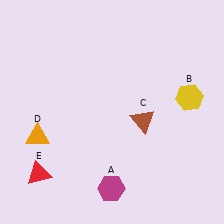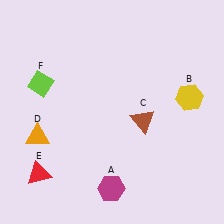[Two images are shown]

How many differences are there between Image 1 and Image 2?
There is 1 difference between the two images.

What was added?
A lime diamond (F) was added in Image 2.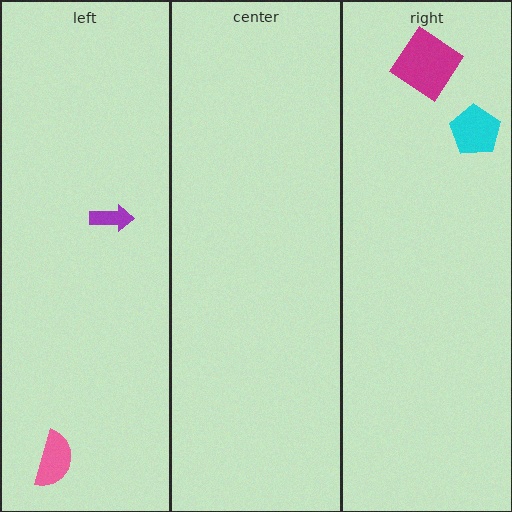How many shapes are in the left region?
2.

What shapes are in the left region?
The purple arrow, the pink semicircle.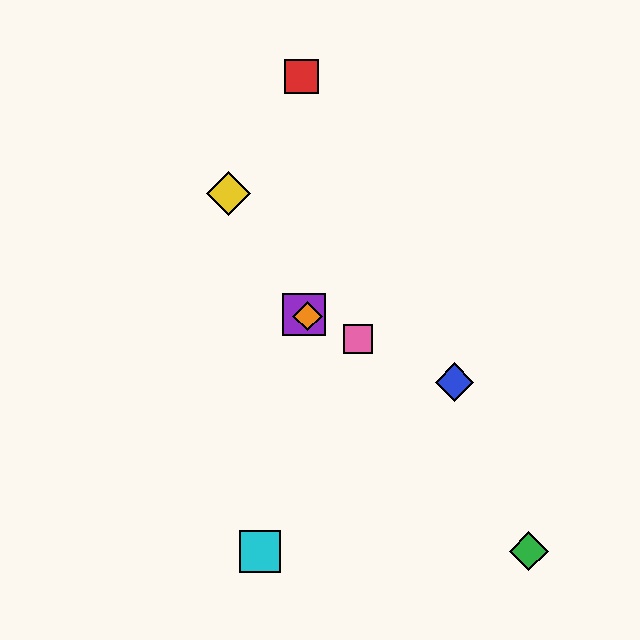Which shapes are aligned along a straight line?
The blue diamond, the purple square, the orange diamond, the pink square are aligned along a straight line.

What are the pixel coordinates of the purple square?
The purple square is at (304, 315).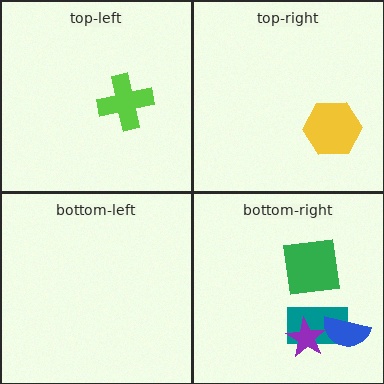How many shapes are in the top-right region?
1.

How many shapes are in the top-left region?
1.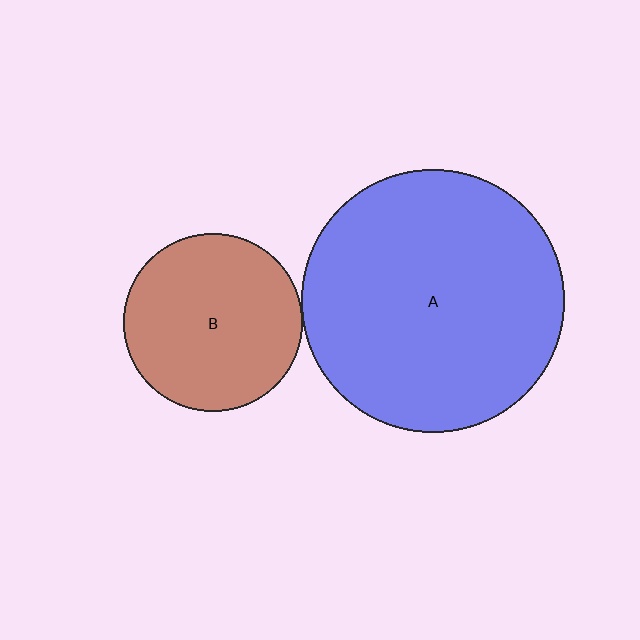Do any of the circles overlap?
No, none of the circles overlap.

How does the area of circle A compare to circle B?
Approximately 2.2 times.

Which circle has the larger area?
Circle A (blue).